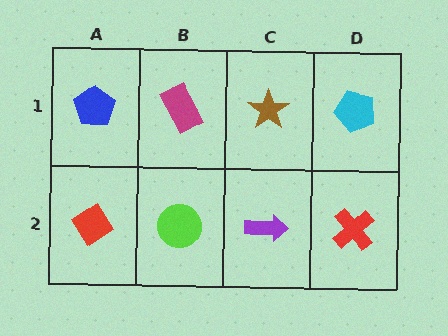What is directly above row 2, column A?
A blue pentagon.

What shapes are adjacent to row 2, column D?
A cyan pentagon (row 1, column D), a purple arrow (row 2, column C).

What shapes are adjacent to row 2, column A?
A blue pentagon (row 1, column A), a lime circle (row 2, column B).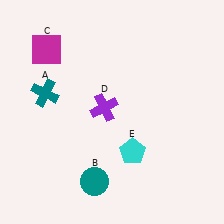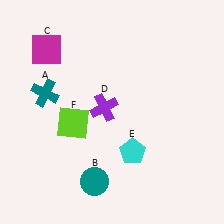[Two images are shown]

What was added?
A lime square (F) was added in Image 2.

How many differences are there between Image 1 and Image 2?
There is 1 difference between the two images.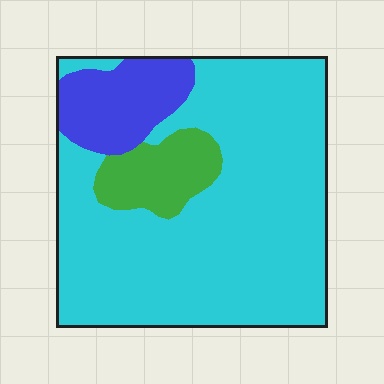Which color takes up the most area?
Cyan, at roughly 75%.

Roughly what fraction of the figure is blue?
Blue takes up less than a sixth of the figure.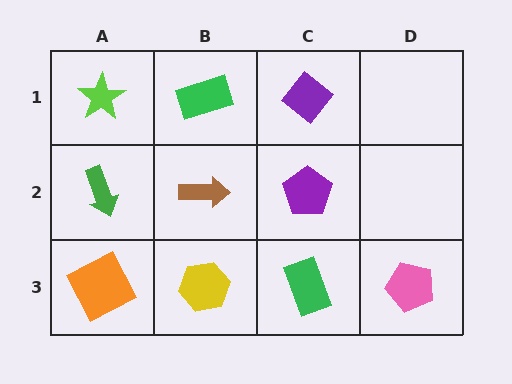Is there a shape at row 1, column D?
No, that cell is empty.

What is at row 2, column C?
A purple pentagon.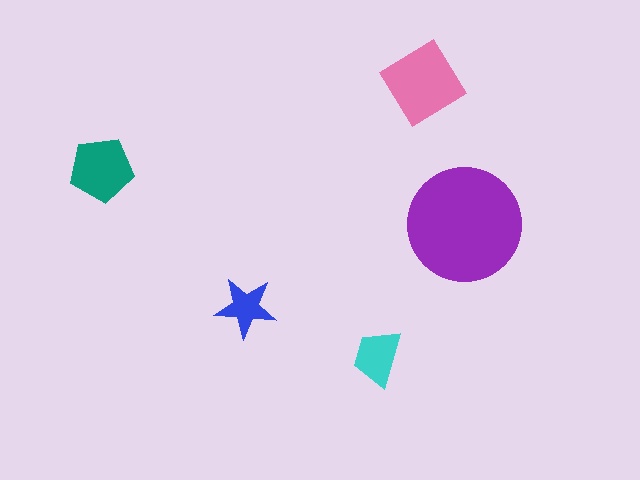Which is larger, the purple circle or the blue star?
The purple circle.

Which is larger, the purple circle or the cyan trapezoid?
The purple circle.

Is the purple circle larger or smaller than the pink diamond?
Larger.